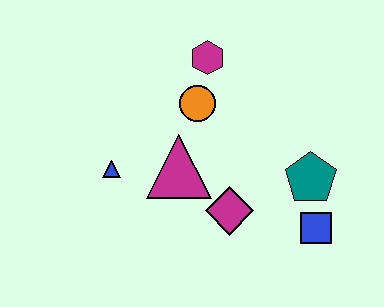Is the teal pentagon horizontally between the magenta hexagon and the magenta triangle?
No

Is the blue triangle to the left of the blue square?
Yes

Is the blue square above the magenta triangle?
No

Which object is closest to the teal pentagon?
The blue square is closest to the teal pentagon.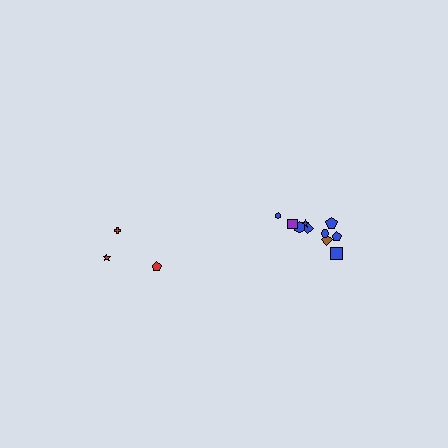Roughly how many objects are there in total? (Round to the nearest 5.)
Roughly 15 objects in total.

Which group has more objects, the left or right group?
The right group.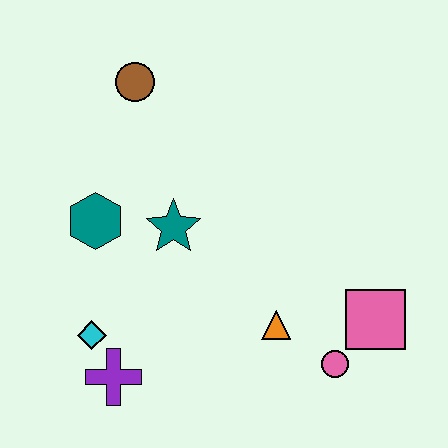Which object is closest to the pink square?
The pink circle is closest to the pink square.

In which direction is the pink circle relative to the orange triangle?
The pink circle is to the right of the orange triangle.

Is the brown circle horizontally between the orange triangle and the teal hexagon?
Yes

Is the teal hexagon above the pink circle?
Yes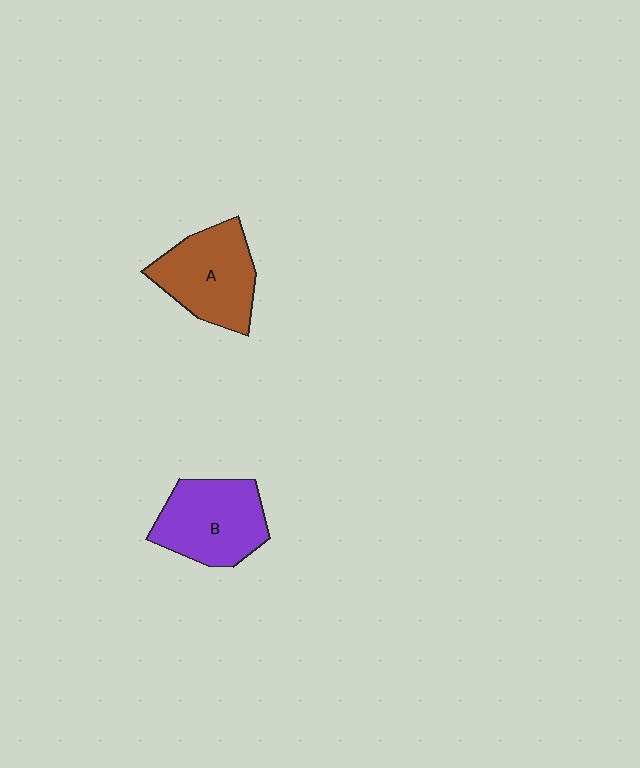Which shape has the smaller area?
Shape A (brown).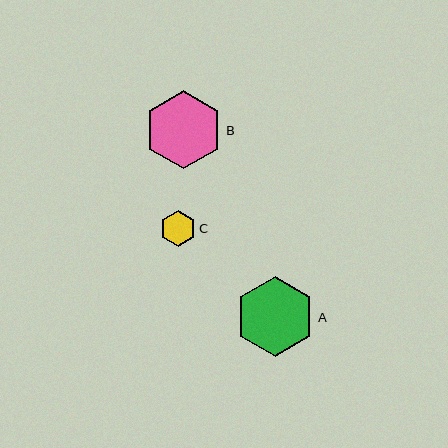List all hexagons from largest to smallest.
From largest to smallest: A, B, C.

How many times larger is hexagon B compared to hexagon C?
Hexagon B is approximately 2.1 times the size of hexagon C.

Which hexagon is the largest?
Hexagon A is the largest with a size of approximately 80 pixels.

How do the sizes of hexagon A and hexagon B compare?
Hexagon A and hexagon B are approximately the same size.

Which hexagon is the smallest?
Hexagon C is the smallest with a size of approximately 36 pixels.